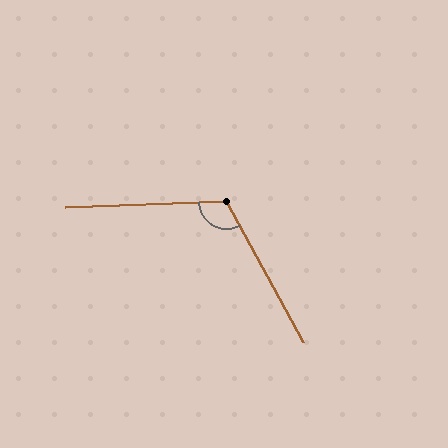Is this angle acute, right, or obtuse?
It is obtuse.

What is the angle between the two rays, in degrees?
Approximately 116 degrees.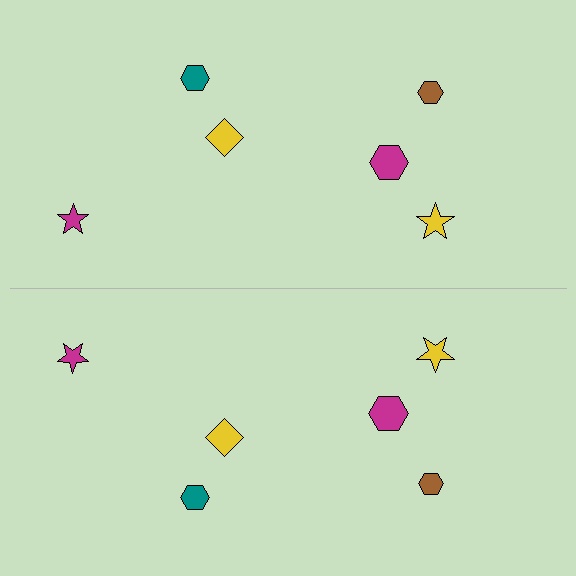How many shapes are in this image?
There are 12 shapes in this image.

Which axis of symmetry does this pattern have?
The pattern has a horizontal axis of symmetry running through the center of the image.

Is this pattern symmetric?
Yes, this pattern has bilateral (reflection) symmetry.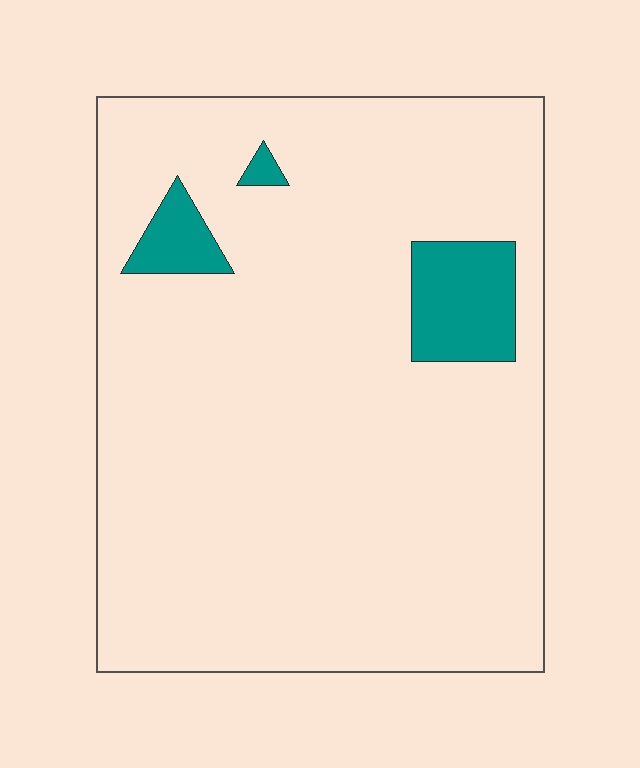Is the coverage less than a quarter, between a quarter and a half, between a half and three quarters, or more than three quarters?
Less than a quarter.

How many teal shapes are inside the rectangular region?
3.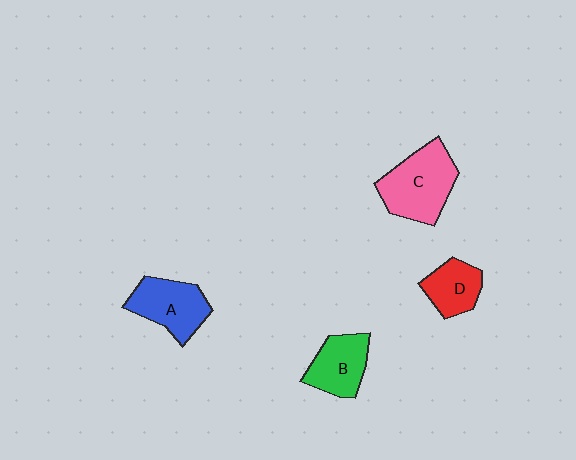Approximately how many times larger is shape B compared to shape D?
Approximately 1.2 times.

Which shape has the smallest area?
Shape D (red).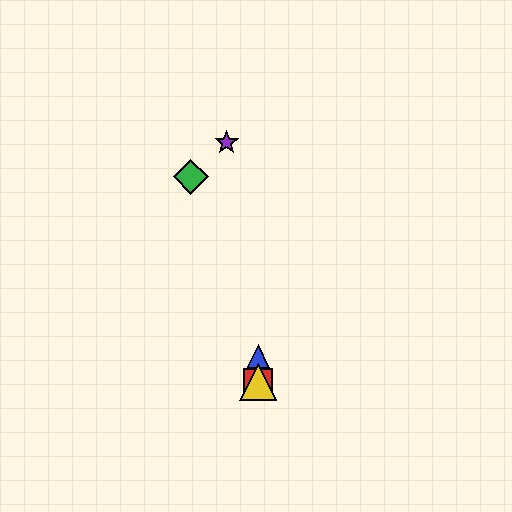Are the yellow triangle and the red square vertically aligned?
Yes, both are at x≈258.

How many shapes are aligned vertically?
3 shapes (the red square, the blue triangle, the yellow triangle) are aligned vertically.